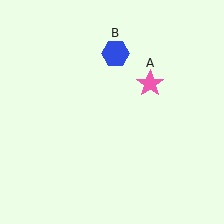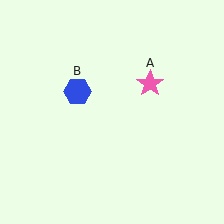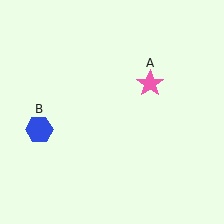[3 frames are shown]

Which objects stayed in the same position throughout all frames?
Pink star (object A) remained stationary.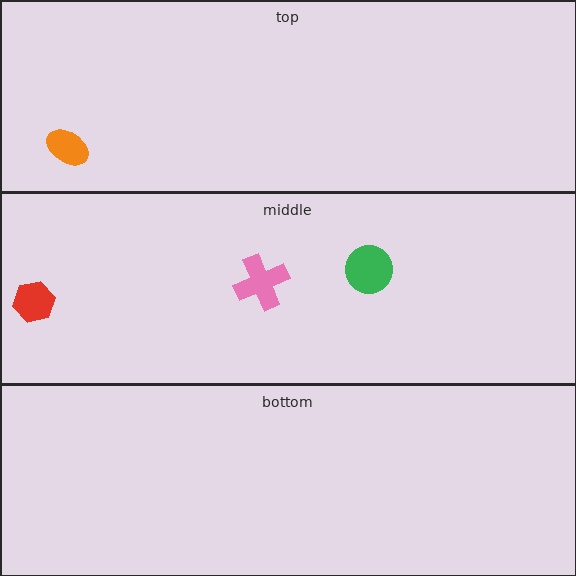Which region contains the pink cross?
The middle region.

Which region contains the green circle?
The middle region.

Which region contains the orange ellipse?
The top region.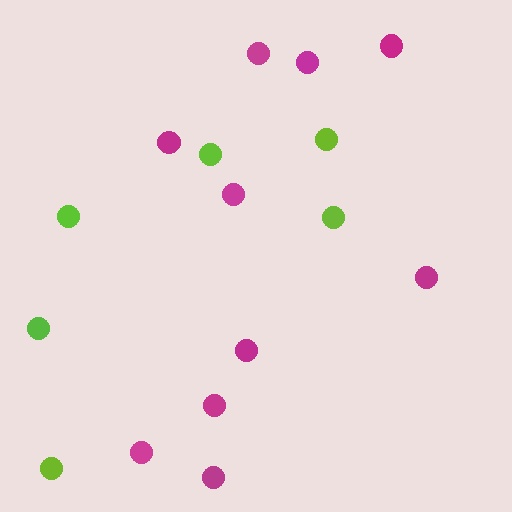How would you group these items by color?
There are 2 groups: one group of magenta circles (10) and one group of lime circles (6).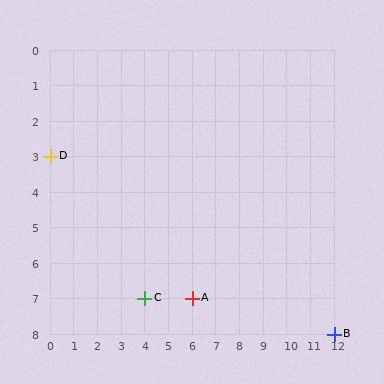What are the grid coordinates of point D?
Point D is at grid coordinates (0, 3).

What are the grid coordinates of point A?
Point A is at grid coordinates (6, 7).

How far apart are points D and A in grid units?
Points D and A are 6 columns and 4 rows apart (about 7.2 grid units diagonally).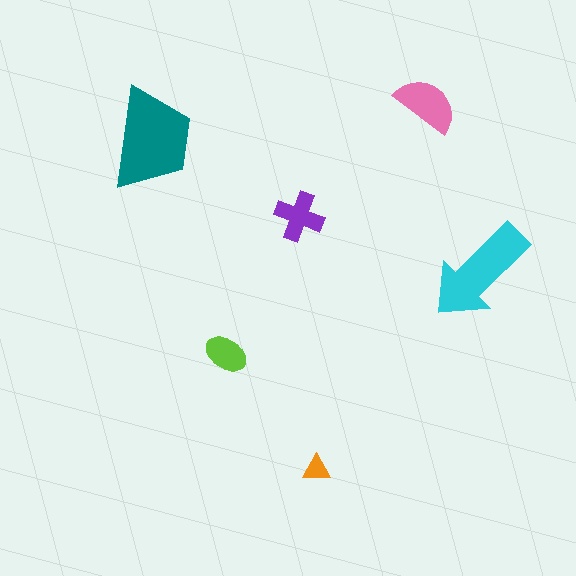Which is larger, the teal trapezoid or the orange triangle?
The teal trapezoid.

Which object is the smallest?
The orange triangle.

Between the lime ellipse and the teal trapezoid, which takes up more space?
The teal trapezoid.